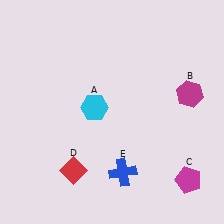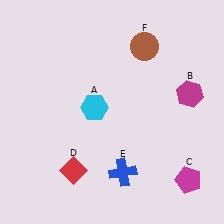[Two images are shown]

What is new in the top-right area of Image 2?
A brown circle (F) was added in the top-right area of Image 2.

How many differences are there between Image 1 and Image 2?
There is 1 difference between the two images.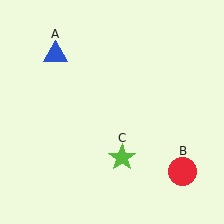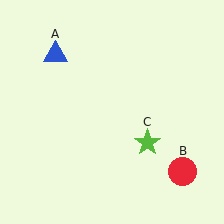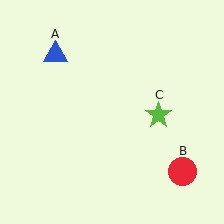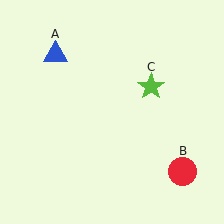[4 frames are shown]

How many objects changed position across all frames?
1 object changed position: lime star (object C).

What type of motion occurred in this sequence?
The lime star (object C) rotated counterclockwise around the center of the scene.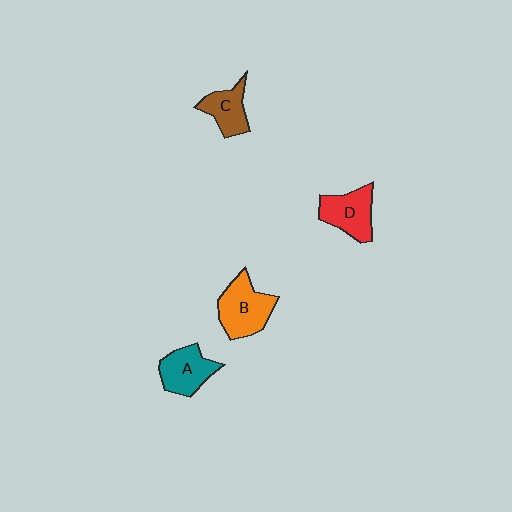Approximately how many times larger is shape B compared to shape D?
Approximately 1.2 times.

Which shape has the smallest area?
Shape C (brown).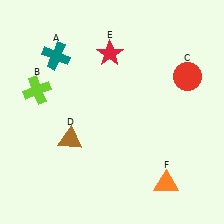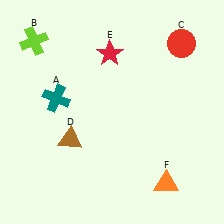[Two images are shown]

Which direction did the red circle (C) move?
The red circle (C) moved up.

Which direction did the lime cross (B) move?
The lime cross (B) moved up.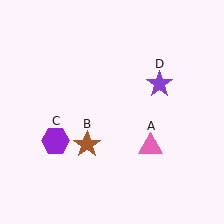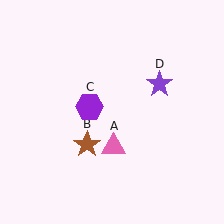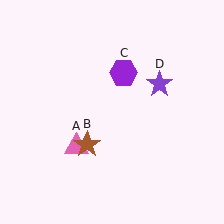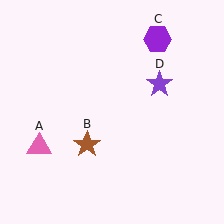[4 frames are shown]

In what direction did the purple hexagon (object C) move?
The purple hexagon (object C) moved up and to the right.